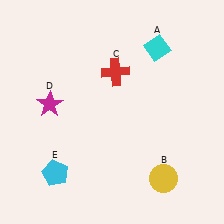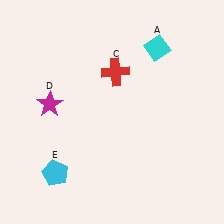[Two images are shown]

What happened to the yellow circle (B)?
The yellow circle (B) was removed in Image 2. It was in the bottom-right area of Image 1.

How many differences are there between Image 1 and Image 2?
There is 1 difference between the two images.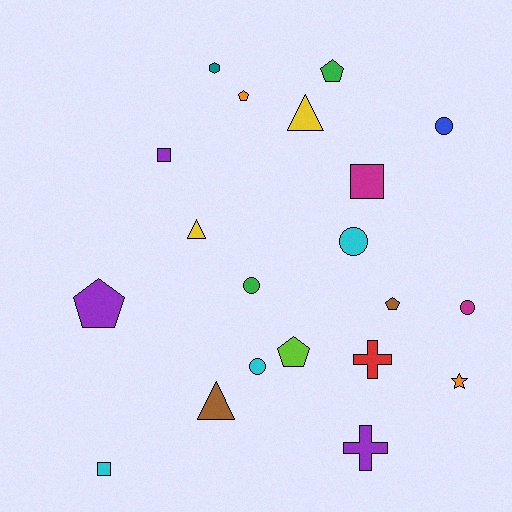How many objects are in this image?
There are 20 objects.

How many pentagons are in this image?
There are 5 pentagons.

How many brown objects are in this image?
There are 2 brown objects.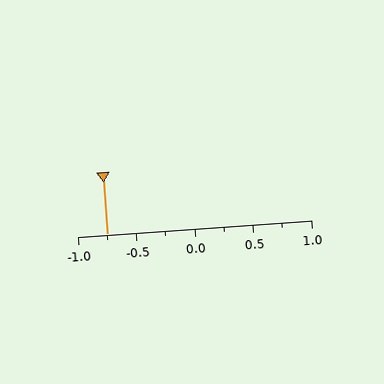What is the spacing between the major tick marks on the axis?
The major ticks are spaced 0.5 apart.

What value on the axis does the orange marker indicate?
The marker indicates approximately -0.75.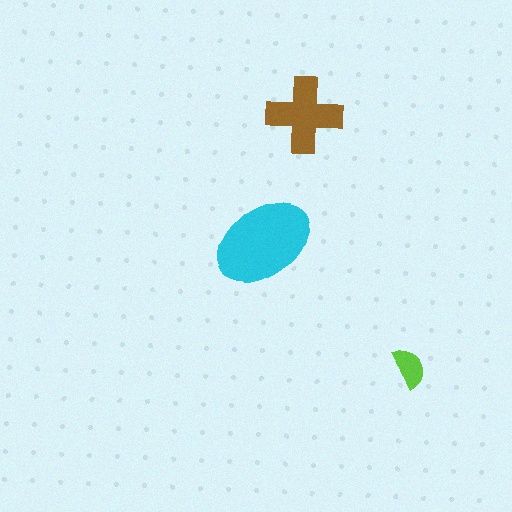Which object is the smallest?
The lime semicircle.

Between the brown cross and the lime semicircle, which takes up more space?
The brown cross.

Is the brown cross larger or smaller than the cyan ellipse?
Smaller.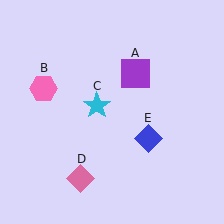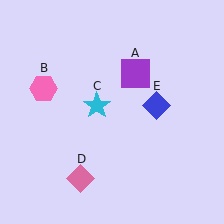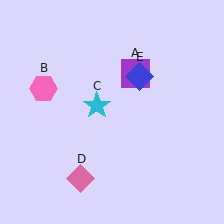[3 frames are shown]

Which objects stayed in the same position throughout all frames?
Purple square (object A) and pink hexagon (object B) and cyan star (object C) and pink diamond (object D) remained stationary.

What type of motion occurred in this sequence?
The blue diamond (object E) rotated counterclockwise around the center of the scene.